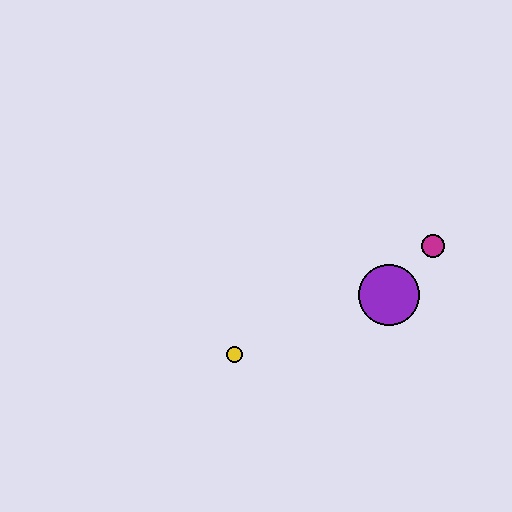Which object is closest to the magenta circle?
The purple circle is closest to the magenta circle.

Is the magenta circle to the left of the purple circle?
No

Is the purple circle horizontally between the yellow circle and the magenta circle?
Yes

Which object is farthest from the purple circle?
The yellow circle is farthest from the purple circle.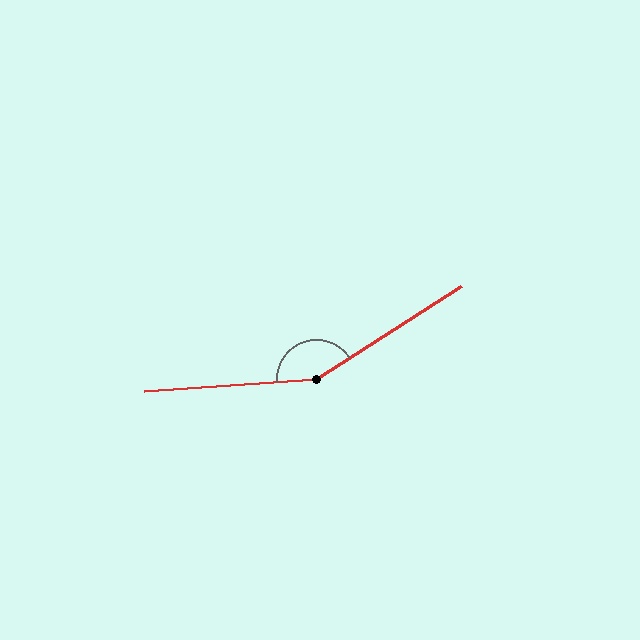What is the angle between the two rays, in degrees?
Approximately 152 degrees.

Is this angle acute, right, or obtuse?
It is obtuse.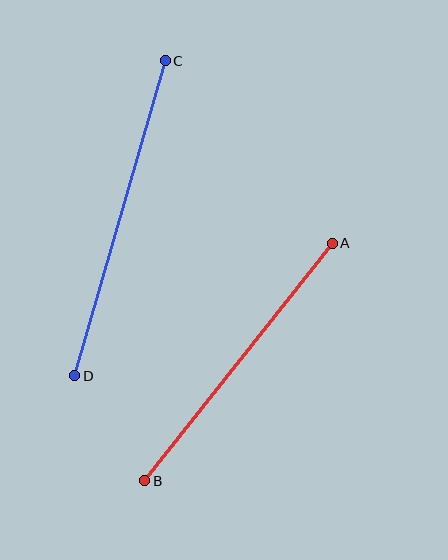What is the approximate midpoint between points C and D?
The midpoint is at approximately (120, 218) pixels.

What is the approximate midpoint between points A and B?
The midpoint is at approximately (238, 362) pixels.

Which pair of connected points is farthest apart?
Points C and D are farthest apart.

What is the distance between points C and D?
The distance is approximately 328 pixels.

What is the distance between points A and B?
The distance is approximately 303 pixels.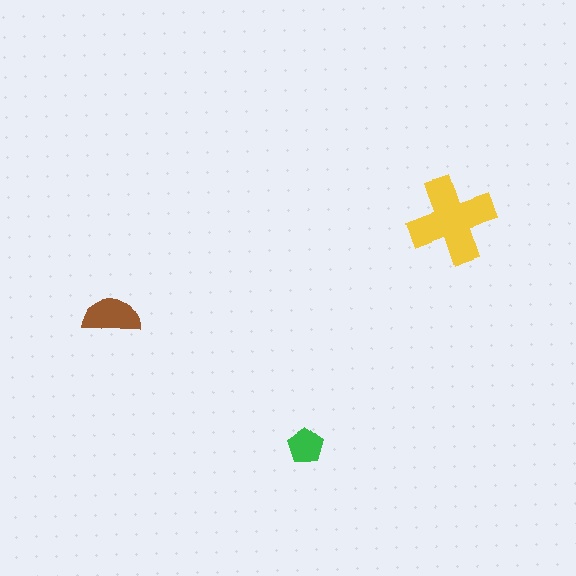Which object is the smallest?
The green pentagon.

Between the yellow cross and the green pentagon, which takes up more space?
The yellow cross.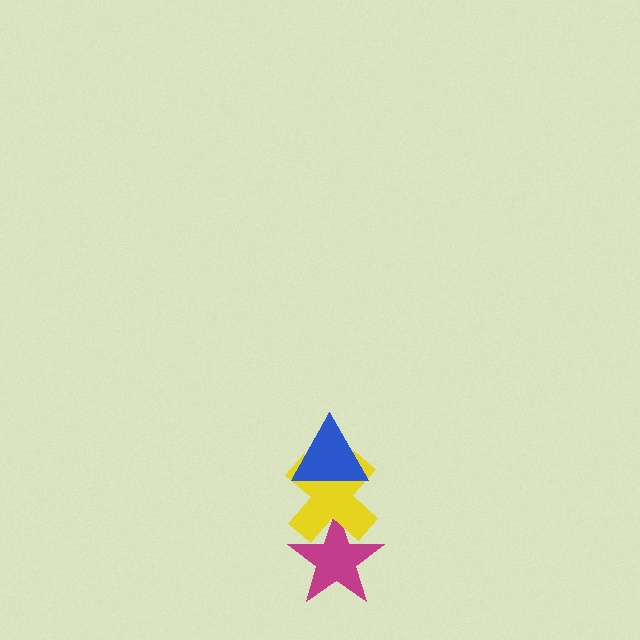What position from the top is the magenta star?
The magenta star is 3rd from the top.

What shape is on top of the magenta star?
The yellow cross is on top of the magenta star.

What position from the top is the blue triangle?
The blue triangle is 1st from the top.